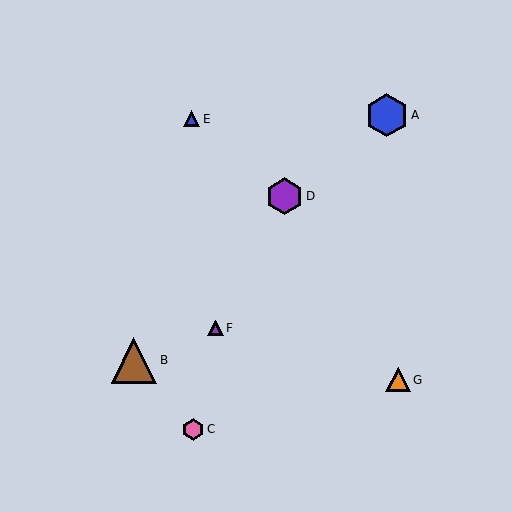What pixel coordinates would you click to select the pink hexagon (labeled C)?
Click at (193, 429) to select the pink hexagon C.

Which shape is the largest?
The brown triangle (labeled B) is the largest.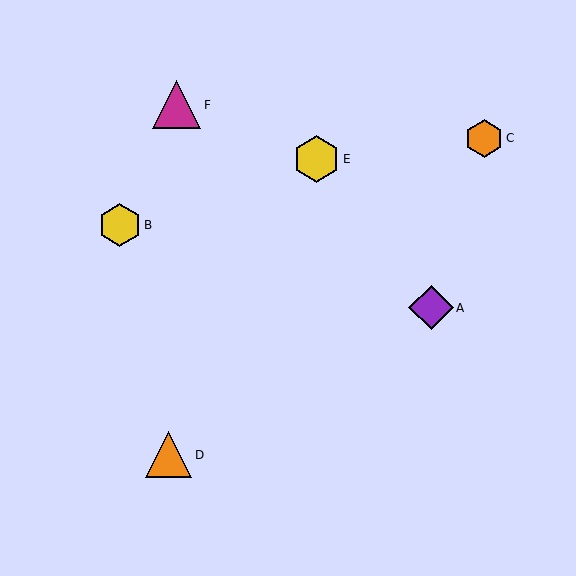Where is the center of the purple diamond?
The center of the purple diamond is at (431, 308).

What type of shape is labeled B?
Shape B is a yellow hexagon.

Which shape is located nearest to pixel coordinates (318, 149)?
The yellow hexagon (labeled E) at (316, 159) is nearest to that location.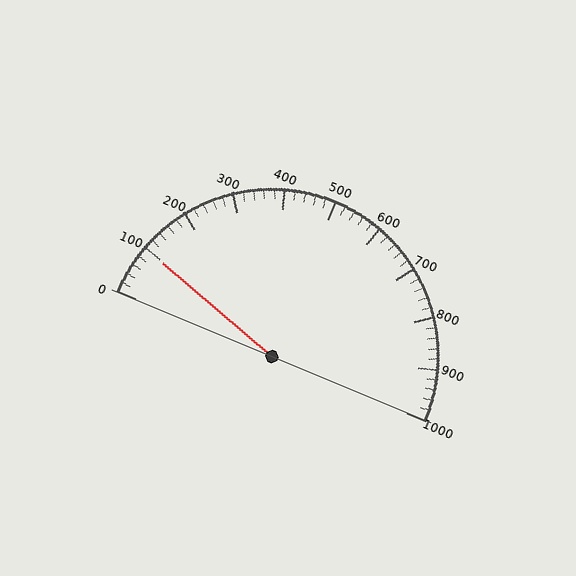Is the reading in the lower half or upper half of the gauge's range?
The reading is in the lower half of the range (0 to 1000).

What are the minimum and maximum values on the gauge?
The gauge ranges from 0 to 1000.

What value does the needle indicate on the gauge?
The needle indicates approximately 100.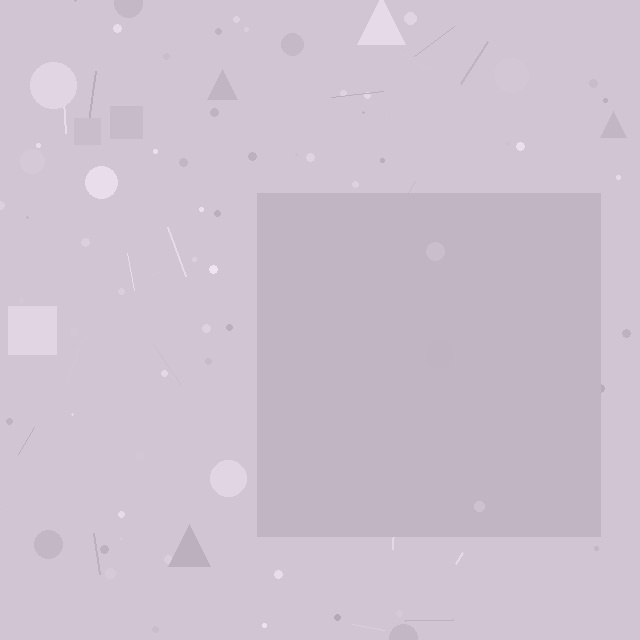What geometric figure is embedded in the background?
A square is embedded in the background.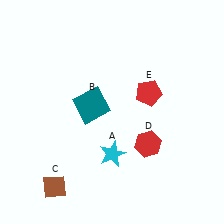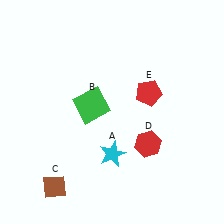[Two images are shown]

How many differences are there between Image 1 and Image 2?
There is 1 difference between the two images.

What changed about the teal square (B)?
In Image 1, B is teal. In Image 2, it changed to green.